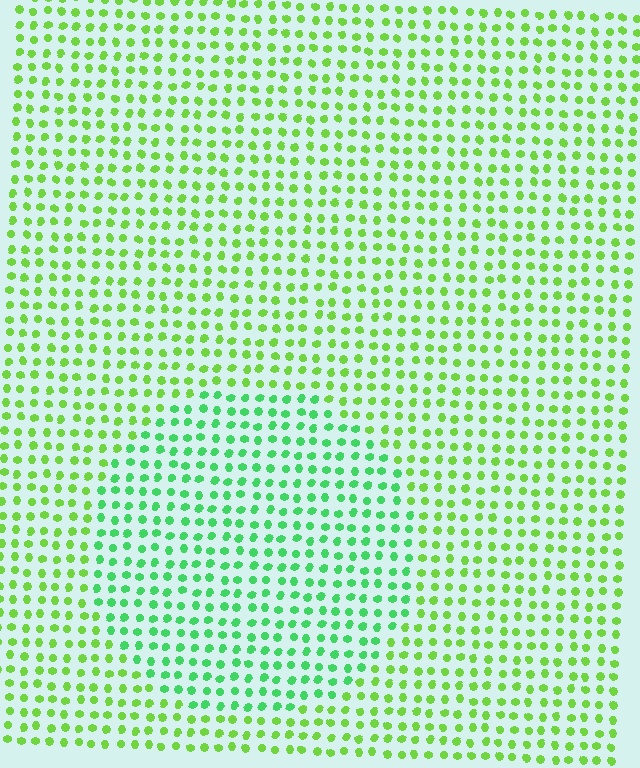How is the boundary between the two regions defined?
The boundary is defined purely by a slight shift in hue (about 34 degrees). Spacing, size, and orientation are identical on both sides.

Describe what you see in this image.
The image is filled with small lime elements in a uniform arrangement. A circle-shaped region is visible where the elements are tinted to a slightly different hue, forming a subtle color boundary.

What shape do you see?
I see a circle.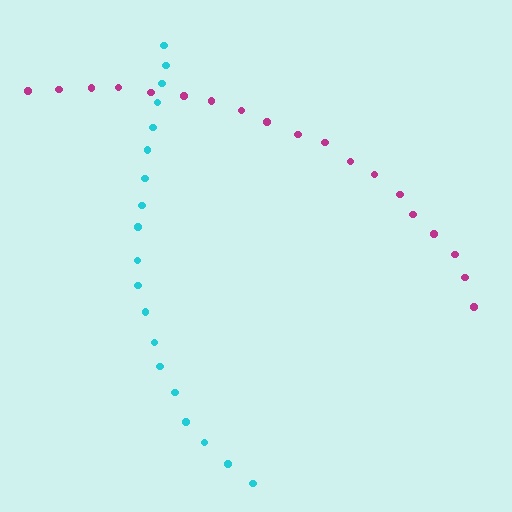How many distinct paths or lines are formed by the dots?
There are 2 distinct paths.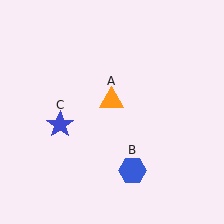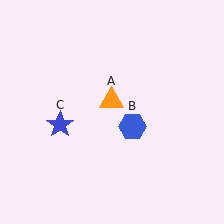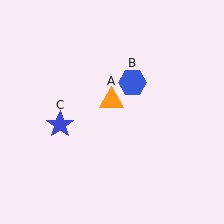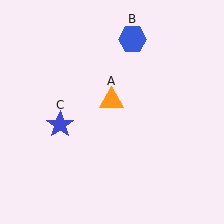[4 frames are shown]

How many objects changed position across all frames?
1 object changed position: blue hexagon (object B).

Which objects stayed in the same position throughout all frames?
Orange triangle (object A) and blue star (object C) remained stationary.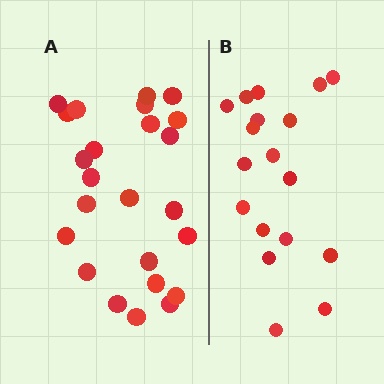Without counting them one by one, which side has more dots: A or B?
Region A (the left region) has more dots.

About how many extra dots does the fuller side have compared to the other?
Region A has about 6 more dots than region B.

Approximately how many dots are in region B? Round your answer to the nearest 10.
About 20 dots. (The exact count is 18, which rounds to 20.)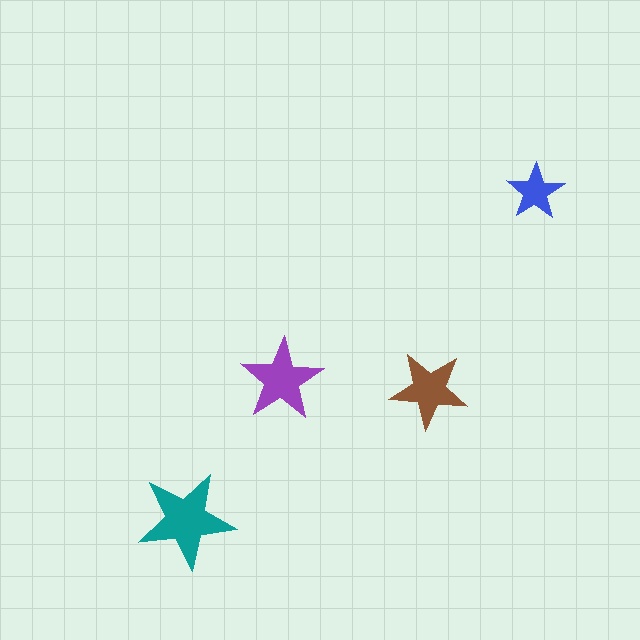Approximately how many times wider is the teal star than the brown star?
About 1.5 times wider.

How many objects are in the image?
There are 4 objects in the image.